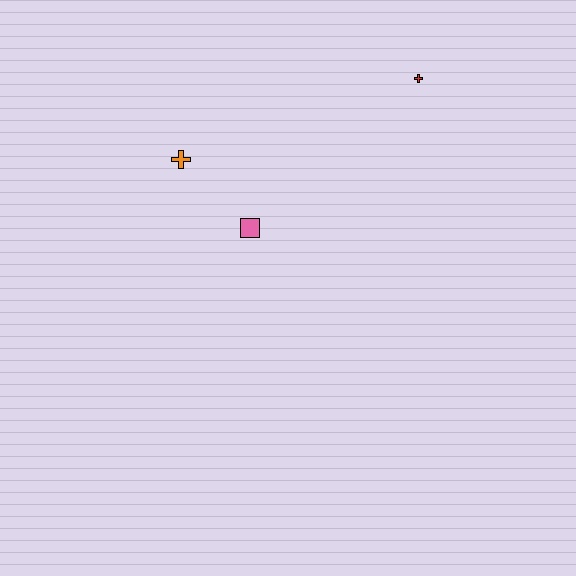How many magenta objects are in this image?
There are no magenta objects.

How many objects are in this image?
There are 3 objects.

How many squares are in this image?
There is 1 square.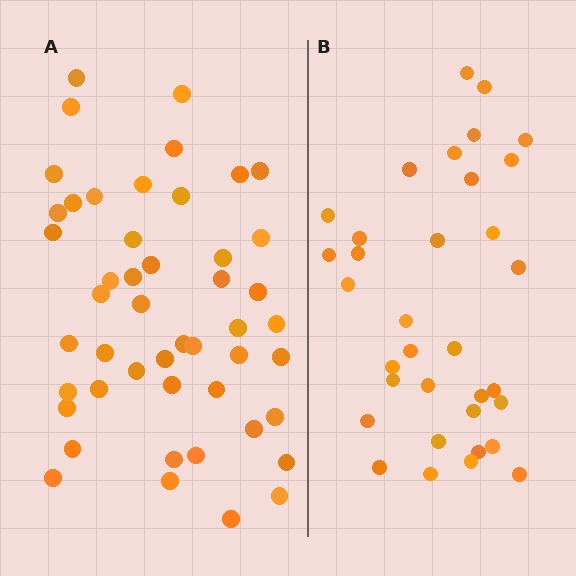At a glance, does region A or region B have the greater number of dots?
Region A (the left region) has more dots.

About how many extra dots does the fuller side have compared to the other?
Region A has approximately 15 more dots than region B.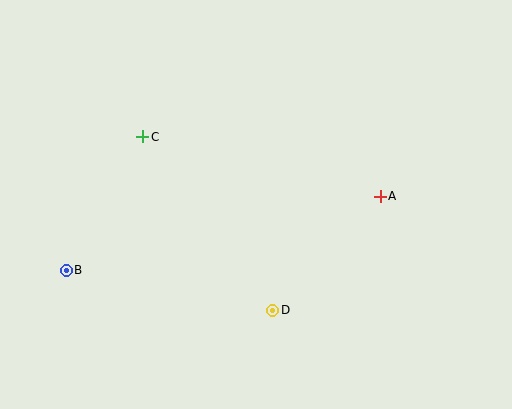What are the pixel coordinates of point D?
Point D is at (273, 310).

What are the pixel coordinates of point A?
Point A is at (380, 196).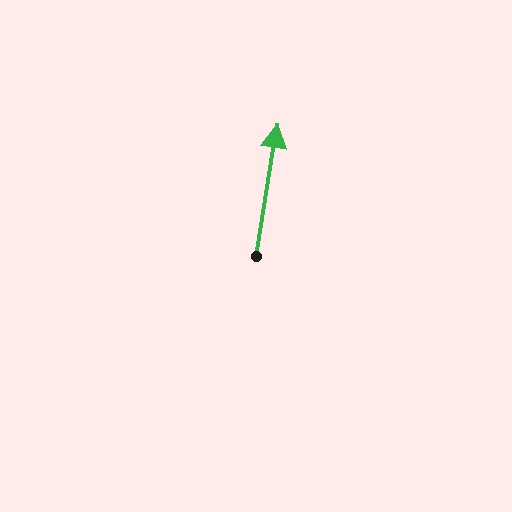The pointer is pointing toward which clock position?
Roughly 12 o'clock.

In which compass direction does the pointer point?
North.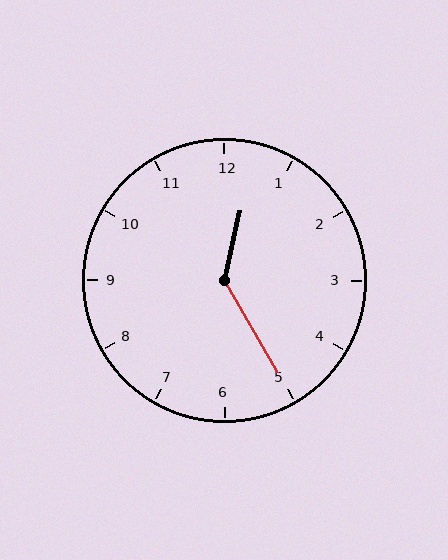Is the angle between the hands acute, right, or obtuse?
It is obtuse.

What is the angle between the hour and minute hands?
Approximately 138 degrees.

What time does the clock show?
12:25.